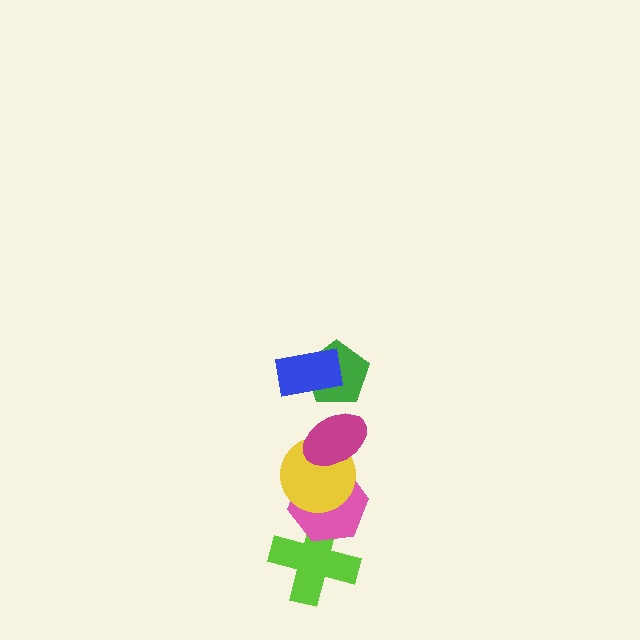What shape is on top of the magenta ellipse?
The green pentagon is on top of the magenta ellipse.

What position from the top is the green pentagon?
The green pentagon is 2nd from the top.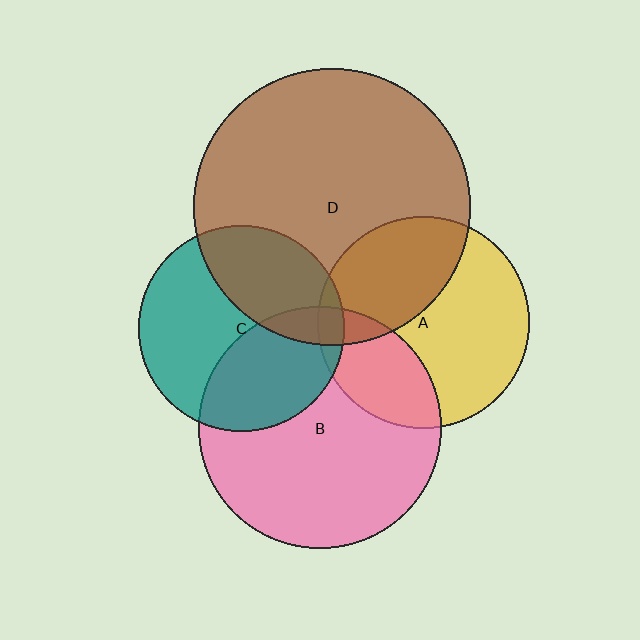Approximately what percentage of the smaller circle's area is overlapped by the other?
Approximately 5%.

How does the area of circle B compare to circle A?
Approximately 1.3 times.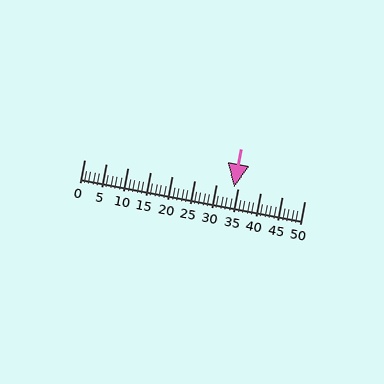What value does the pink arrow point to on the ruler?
The pink arrow points to approximately 34.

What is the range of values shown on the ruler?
The ruler shows values from 0 to 50.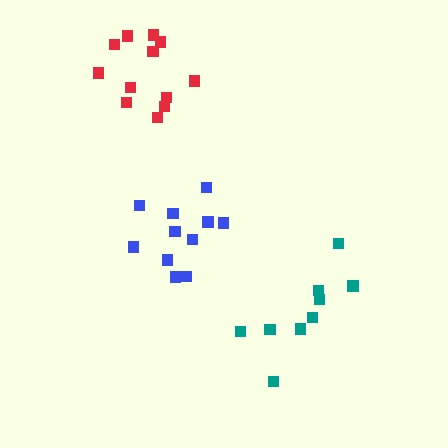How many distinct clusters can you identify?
There are 3 distinct clusters.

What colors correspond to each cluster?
The clusters are colored: teal, red, blue.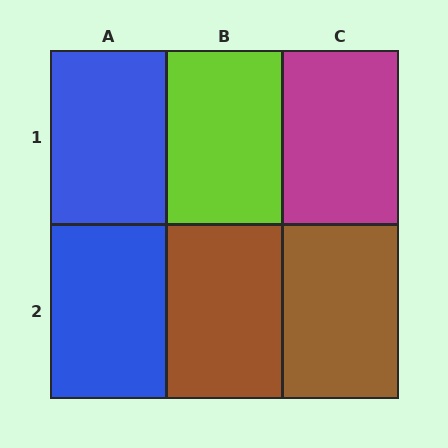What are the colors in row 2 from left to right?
Blue, brown, brown.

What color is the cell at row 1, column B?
Lime.